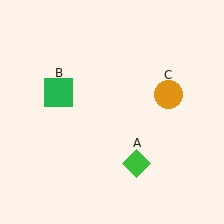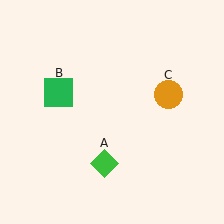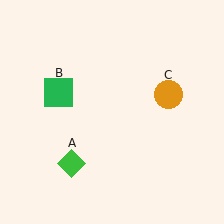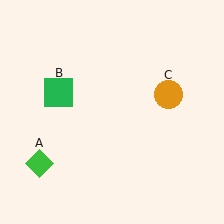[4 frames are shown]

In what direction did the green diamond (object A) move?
The green diamond (object A) moved left.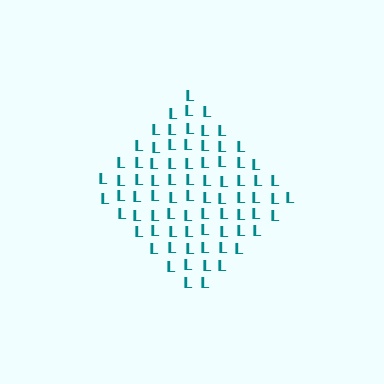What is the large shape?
The large shape is a diamond.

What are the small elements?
The small elements are letter L's.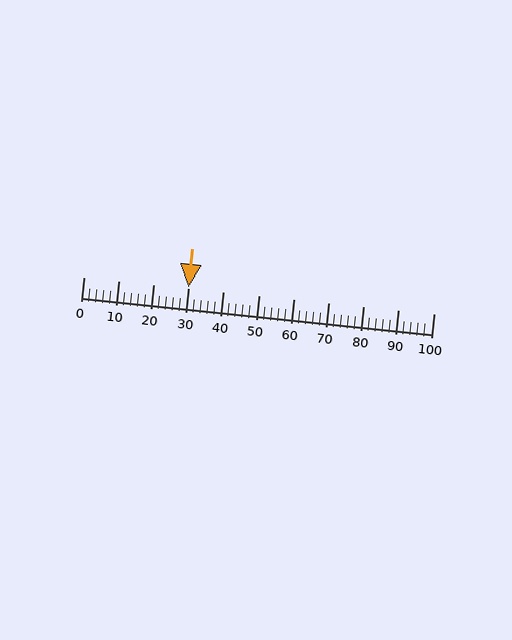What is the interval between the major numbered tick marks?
The major tick marks are spaced 10 units apart.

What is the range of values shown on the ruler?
The ruler shows values from 0 to 100.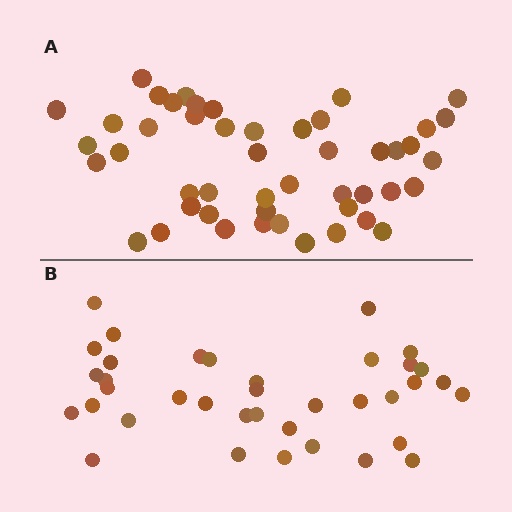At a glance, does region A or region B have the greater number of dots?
Region A (the top region) has more dots.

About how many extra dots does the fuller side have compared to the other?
Region A has roughly 12 or so more dots than region B.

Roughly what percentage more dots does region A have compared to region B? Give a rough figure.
About 30% more.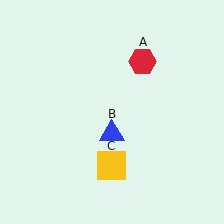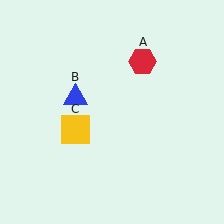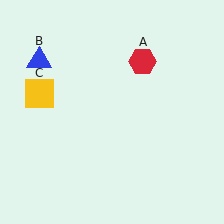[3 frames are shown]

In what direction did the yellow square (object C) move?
The yellow square (object C) moved up and to the left.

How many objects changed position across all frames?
2 objects changed position: blue triangle (object B), yellow square (object C).